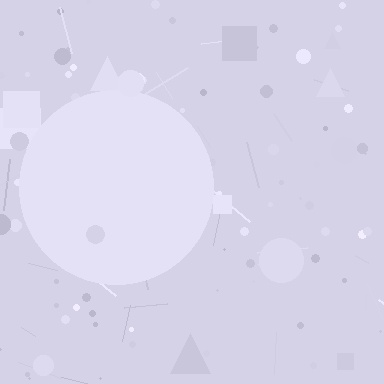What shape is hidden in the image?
A circle is hidden in the image.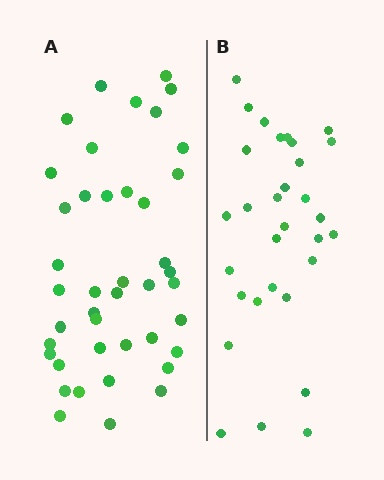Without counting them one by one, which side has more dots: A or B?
Region A (the left region) has more dots.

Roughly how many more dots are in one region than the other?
Region A has roughly 12 or so more dots than region B.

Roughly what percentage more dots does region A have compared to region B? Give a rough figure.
About 35% more.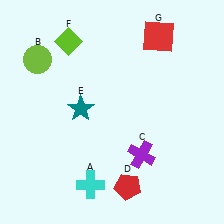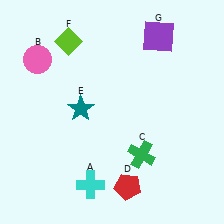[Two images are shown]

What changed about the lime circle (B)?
In Image 1, B is lime. In Image 2, it changed to pink.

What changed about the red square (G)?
In Image 1, G is red. In Image 2, it changed to purple.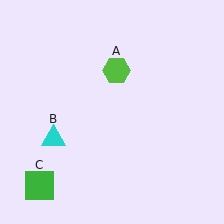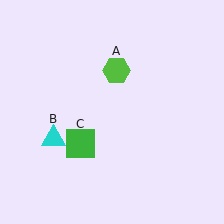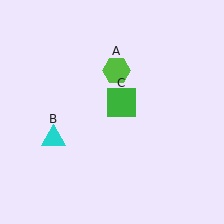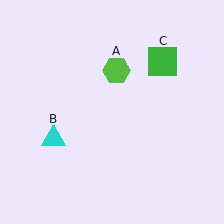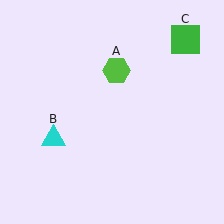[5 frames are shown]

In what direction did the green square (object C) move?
The green square (object C) moved up and to the right.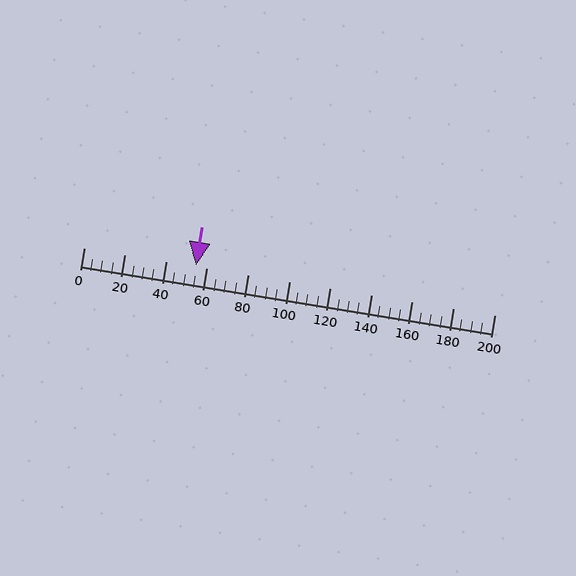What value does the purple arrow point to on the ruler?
The purple arrow points to approximately 55.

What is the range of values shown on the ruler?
The ruler shows values from 0 to 200.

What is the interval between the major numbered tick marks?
The major tick marks are spaced 20 units apart.